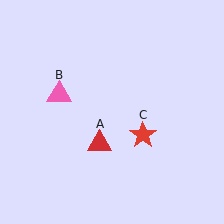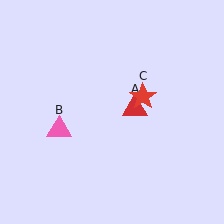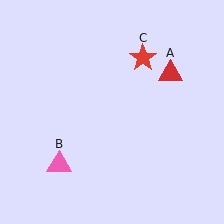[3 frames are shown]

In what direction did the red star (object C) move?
The red star (object C) moved up.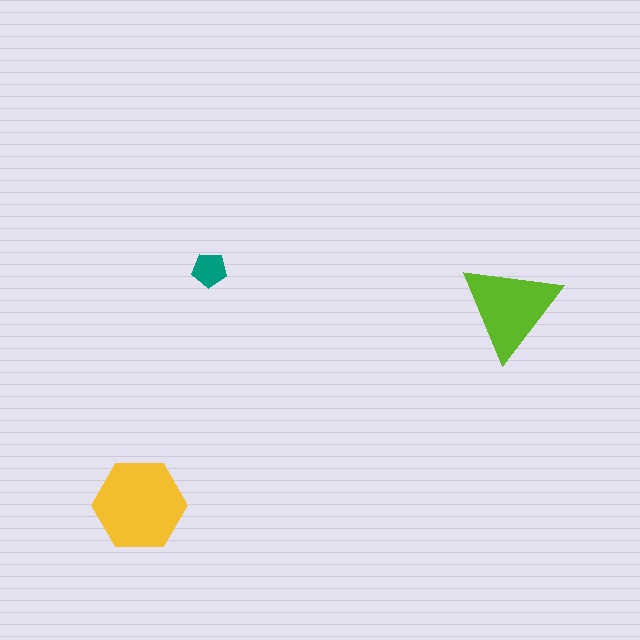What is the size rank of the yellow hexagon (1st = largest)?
1st.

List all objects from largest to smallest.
The yellow hexagon, the lime triangle, the teal pentagon.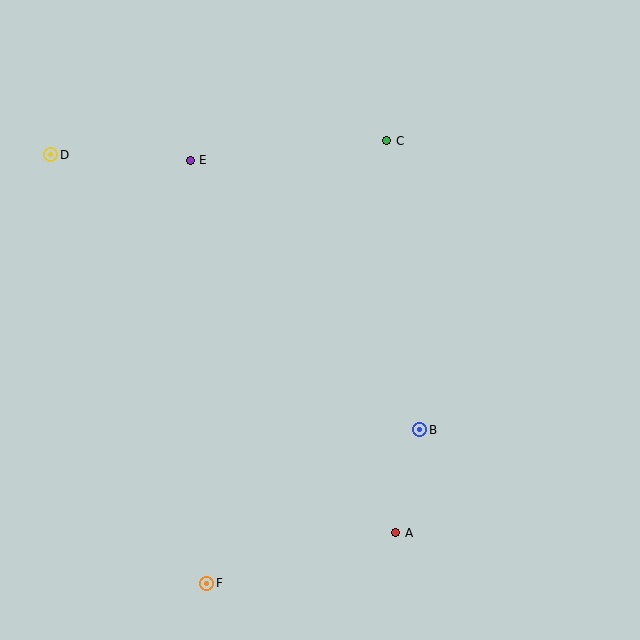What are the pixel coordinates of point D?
Point D is at (51, 155).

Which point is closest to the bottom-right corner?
Point A is closest to the bottom-right corner.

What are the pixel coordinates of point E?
Point E is at (190, 160).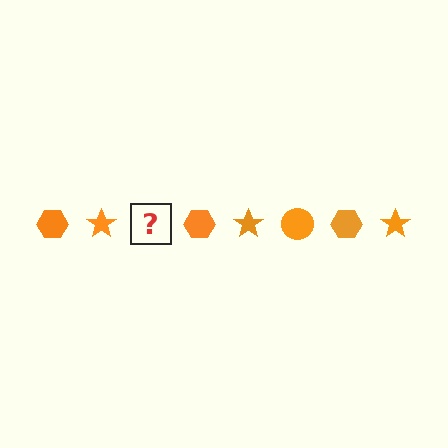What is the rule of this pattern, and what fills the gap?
The rule is that the pattern cycles through hexagon, star, circle shapes in orange. The gap should be filled with an orange circle.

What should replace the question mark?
The question mark should be replaced with an orange circle.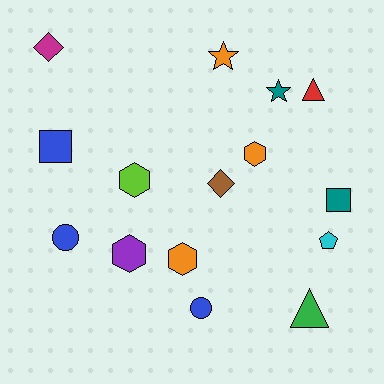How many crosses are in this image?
There are no crosses.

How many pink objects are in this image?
There are no pink objects.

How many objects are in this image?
There are 15 objects.